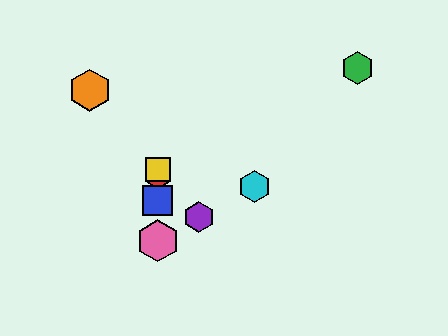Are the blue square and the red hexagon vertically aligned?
Yes, both are at x≈158.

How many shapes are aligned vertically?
4 shapes (the red hexagon, the blue square, the yellow square, the pink hexagon) are aligned vertically.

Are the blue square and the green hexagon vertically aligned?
No, the blue square is at x≈158 and the green hexagon is at x≈358.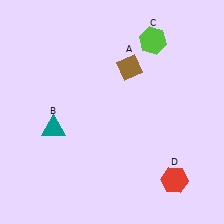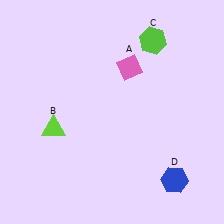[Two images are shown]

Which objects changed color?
A changed from brown to pink. B changed from teal to lime. D changed from red to blue.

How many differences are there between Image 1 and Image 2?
There are 3 differences between the two images.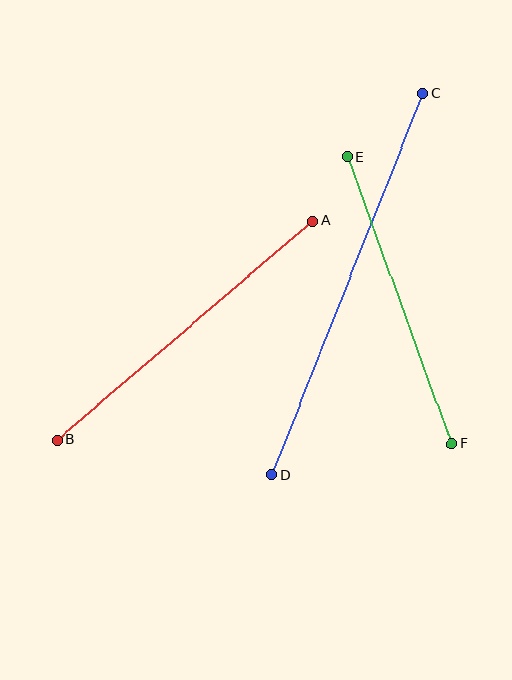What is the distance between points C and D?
The distance is approximately 411 pixels.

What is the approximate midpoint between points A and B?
The midpoint is at approximately (185, 330) pixels.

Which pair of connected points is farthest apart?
Points C and D are farthest apart.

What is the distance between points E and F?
The distance is approximately 305 pixels.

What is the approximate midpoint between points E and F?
The midpoint is at approximately (399, 300) pixels.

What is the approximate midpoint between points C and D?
The midpoint is at approximately (347, 284) pixels.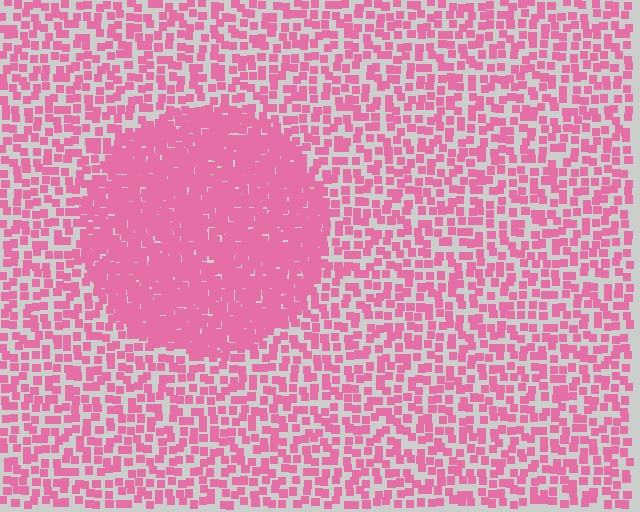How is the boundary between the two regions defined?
The boundary is defined by a change in element density (approximately 2.4x ratio). All elements are the same color, size, and shape.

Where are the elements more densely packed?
The elements are more densely packed inside the circle boundary.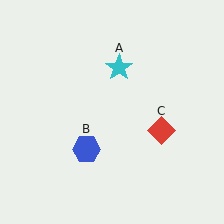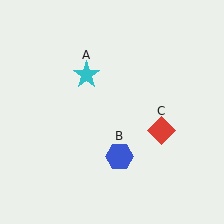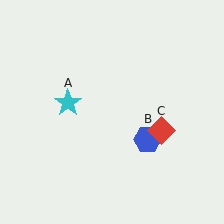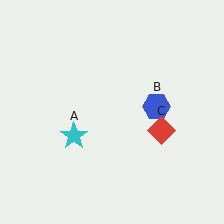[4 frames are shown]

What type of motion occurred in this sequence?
The cyan star (object A), blue hexagon (object B) rotated counterclockwise around the center of the scene.